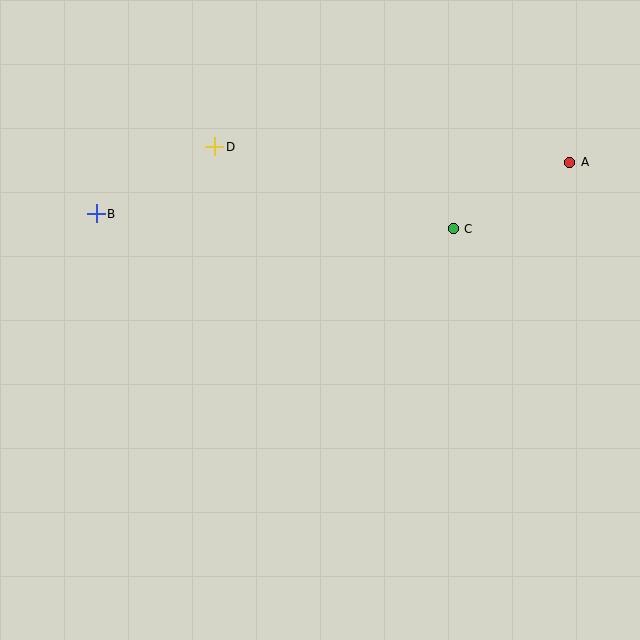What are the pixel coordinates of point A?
Point A is at (570, 162).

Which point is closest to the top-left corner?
Point B is closest to the top-left corner.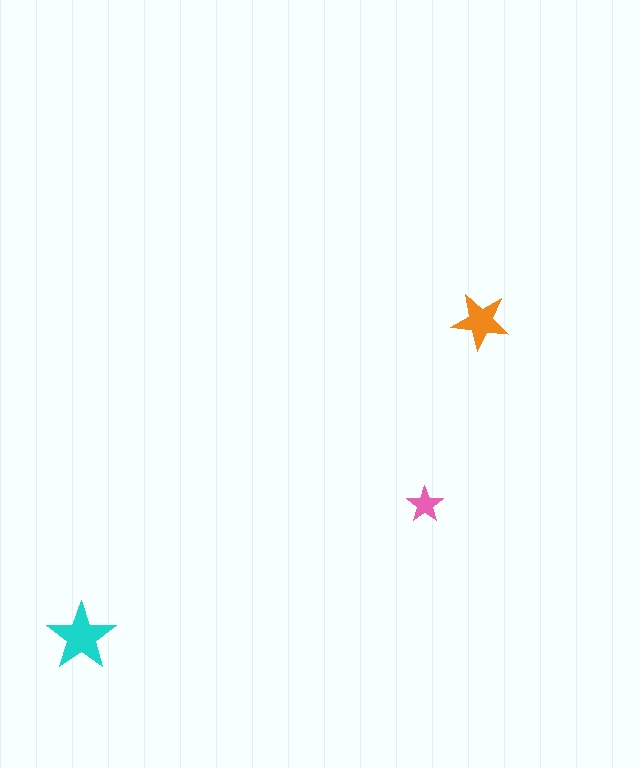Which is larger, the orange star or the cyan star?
The cyan one.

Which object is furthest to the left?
The cyan star is leftmost.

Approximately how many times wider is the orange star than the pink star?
About 1.5 times wider.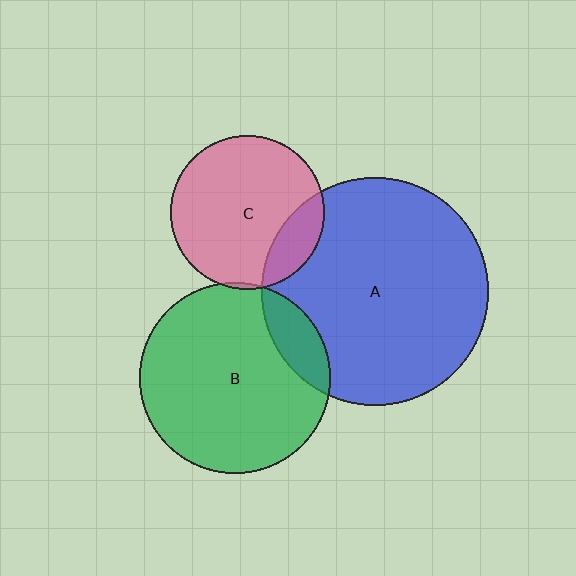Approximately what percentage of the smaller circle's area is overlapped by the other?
Approximately 15%.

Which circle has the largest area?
Circle A (blue).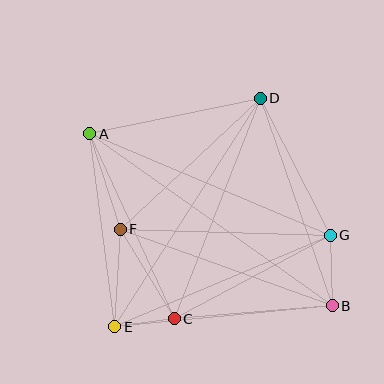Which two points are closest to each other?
Points C and E are closest to each other.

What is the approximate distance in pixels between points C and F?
The distance between C and F is approximately 104 pixels.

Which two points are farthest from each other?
Points A and B are farthest from each other.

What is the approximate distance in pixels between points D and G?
The distance between D and G is approximately 154 pixels.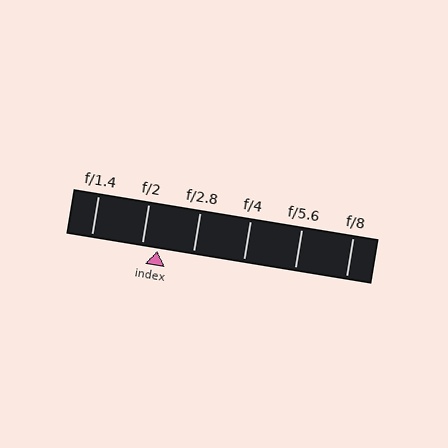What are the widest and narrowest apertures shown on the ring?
The widest aperture shown is f/1.4 and the narrowest is f/8.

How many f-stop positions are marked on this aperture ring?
There are 6 f-stop positions marked.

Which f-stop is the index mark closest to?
The index mark is closest to f/2.